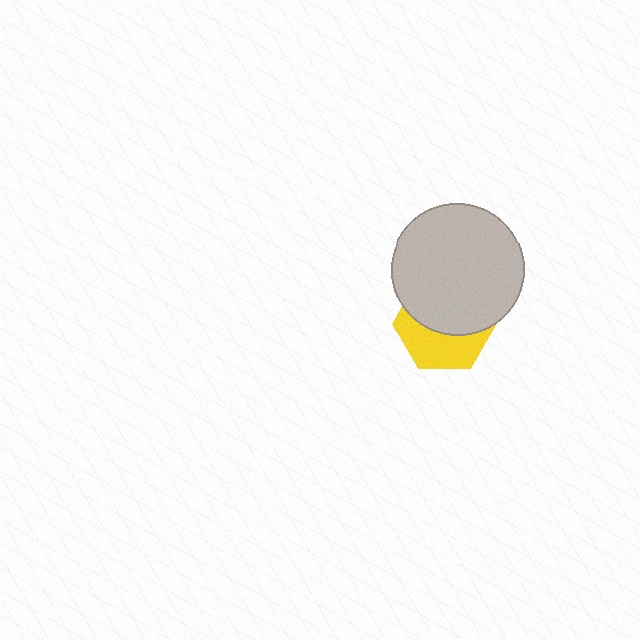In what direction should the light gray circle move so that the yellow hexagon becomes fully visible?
The light gray circle should move up. That is the shortest direction to clear the overlap and leave the yellow hexagon fully visible.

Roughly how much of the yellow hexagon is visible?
A small part of it is visible (roughly 44%).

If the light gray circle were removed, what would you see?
You would see the complete yellow hexagon.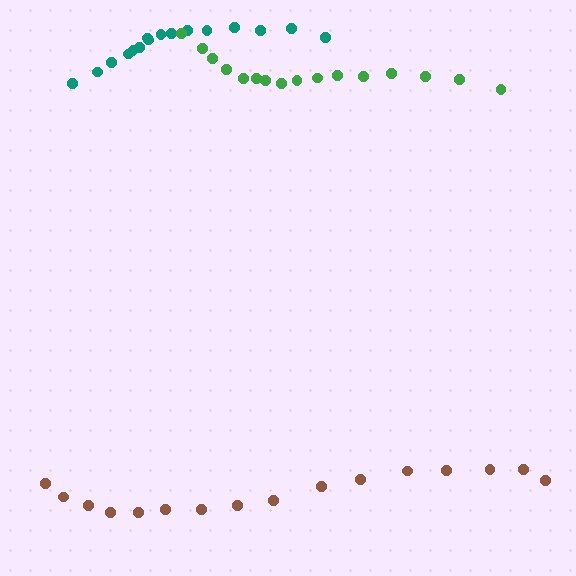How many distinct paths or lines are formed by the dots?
There are 3 distinct paths.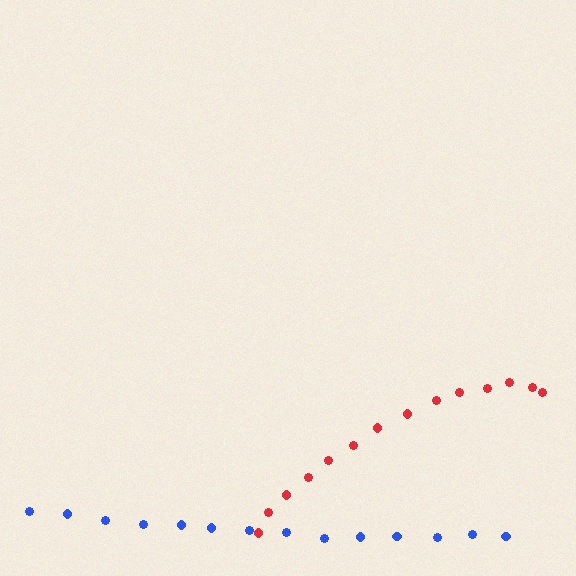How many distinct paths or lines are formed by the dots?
There are 2 distinct paths.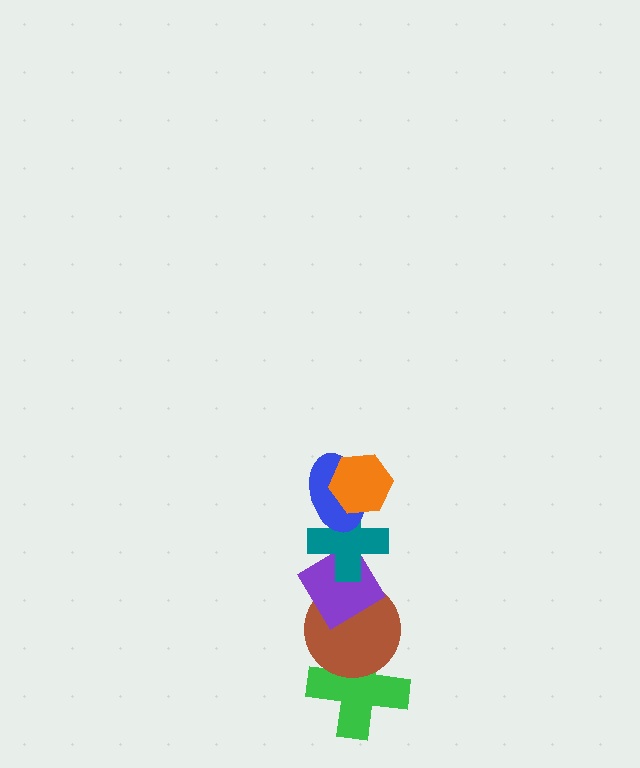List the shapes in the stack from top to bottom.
From top to bottom: the orange hexagon, the blue ellipse, the teal cross, the purple diamond, the brown circle, the green cross.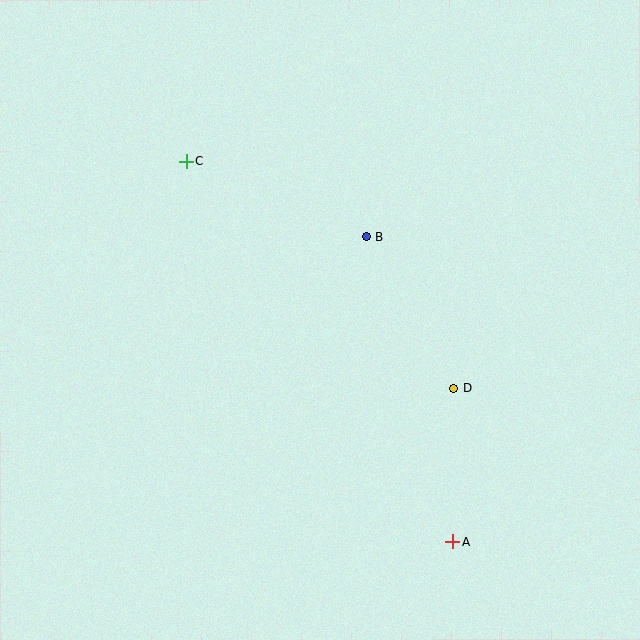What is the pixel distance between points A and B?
The distance between A and B is 318 pixels.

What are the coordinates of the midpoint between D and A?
The midpoint between D and A is at (453, 465).